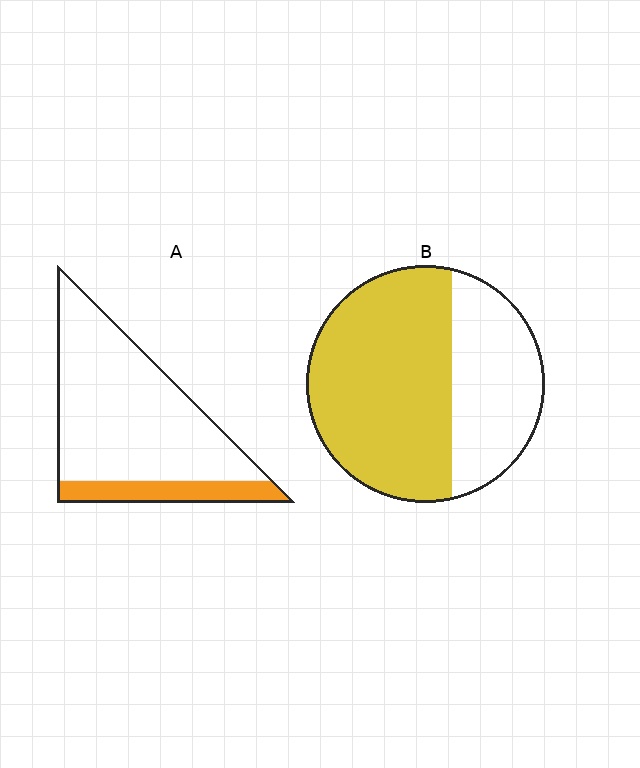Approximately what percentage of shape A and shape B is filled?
A is approximately 20% and B is approximately 65%.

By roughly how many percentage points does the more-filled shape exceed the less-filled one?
By roughly 45 percentage points (B over A).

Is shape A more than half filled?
No.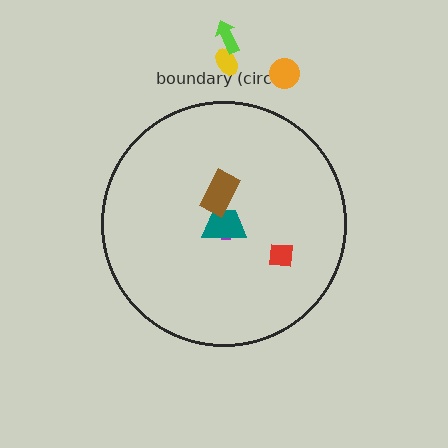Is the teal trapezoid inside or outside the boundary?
Inside.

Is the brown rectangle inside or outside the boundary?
Inside.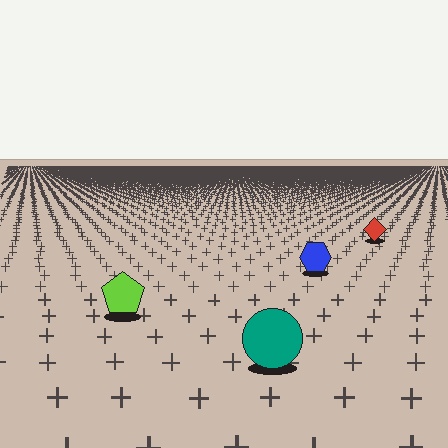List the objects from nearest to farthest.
From nearest to farthest: the teal circle, the lime pentagon, the blue hexagon, the red diamond.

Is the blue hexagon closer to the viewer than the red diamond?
Yes. The blue hexagon is closer — you can tell from the texture gradient: the ground texture is coarser near it.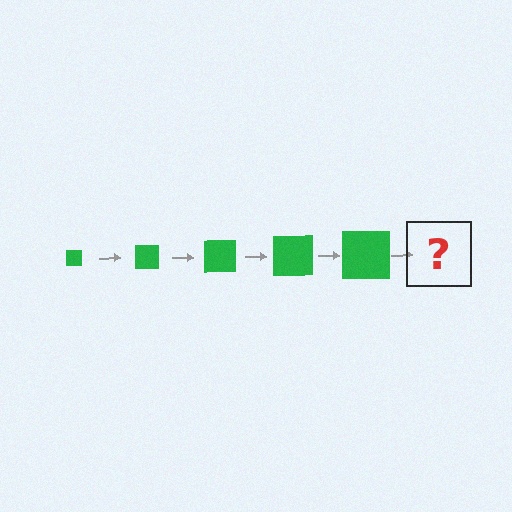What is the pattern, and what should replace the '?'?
The pattern is that the square gets progressively larger each step. The '?' should be a green square, larger than the previous one.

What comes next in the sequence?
The next element should be a green square, larger than the previous one.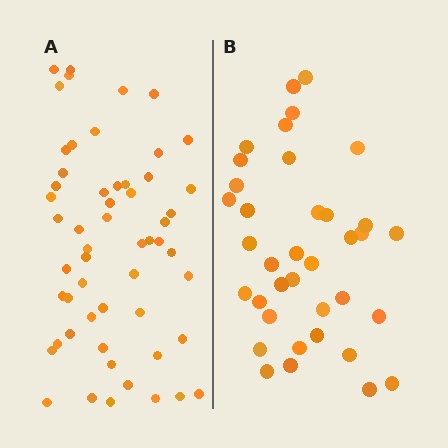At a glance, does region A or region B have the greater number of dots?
Region A (the left region) has more dots.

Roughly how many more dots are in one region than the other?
Region A has approximately 20 more dots than region B.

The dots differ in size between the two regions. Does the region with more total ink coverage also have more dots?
No. Region B has more total ink coverage because its dots are larger, but region A actually contains more individual dots. Total area can be misleading — the number of items is what matters here.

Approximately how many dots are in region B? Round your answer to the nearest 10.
About 40 dots. (The exact count is 37, which rounds to 40.)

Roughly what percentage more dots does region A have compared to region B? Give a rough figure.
About 50% more.